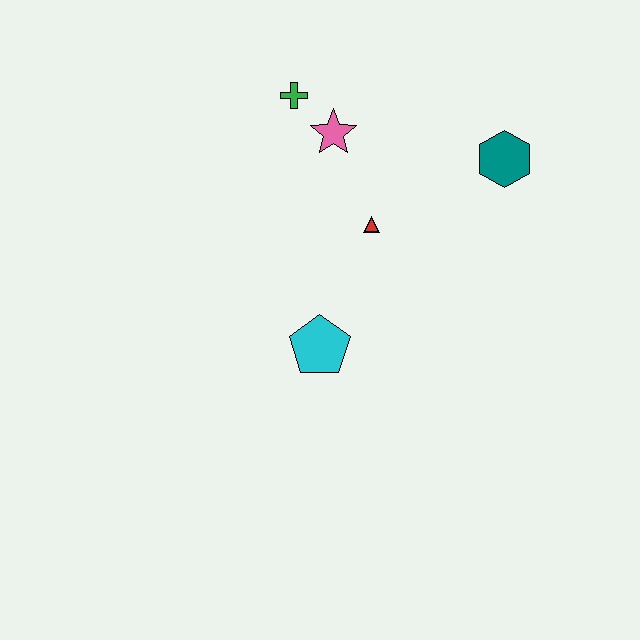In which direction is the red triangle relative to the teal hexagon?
The red triangle is to the left of the teal hexagon.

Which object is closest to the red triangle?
The pink star is closest to the red triangle.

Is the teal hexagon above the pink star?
No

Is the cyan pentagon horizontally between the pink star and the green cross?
Yes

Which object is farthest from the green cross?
The cyan pentagon is farthest from the green cross.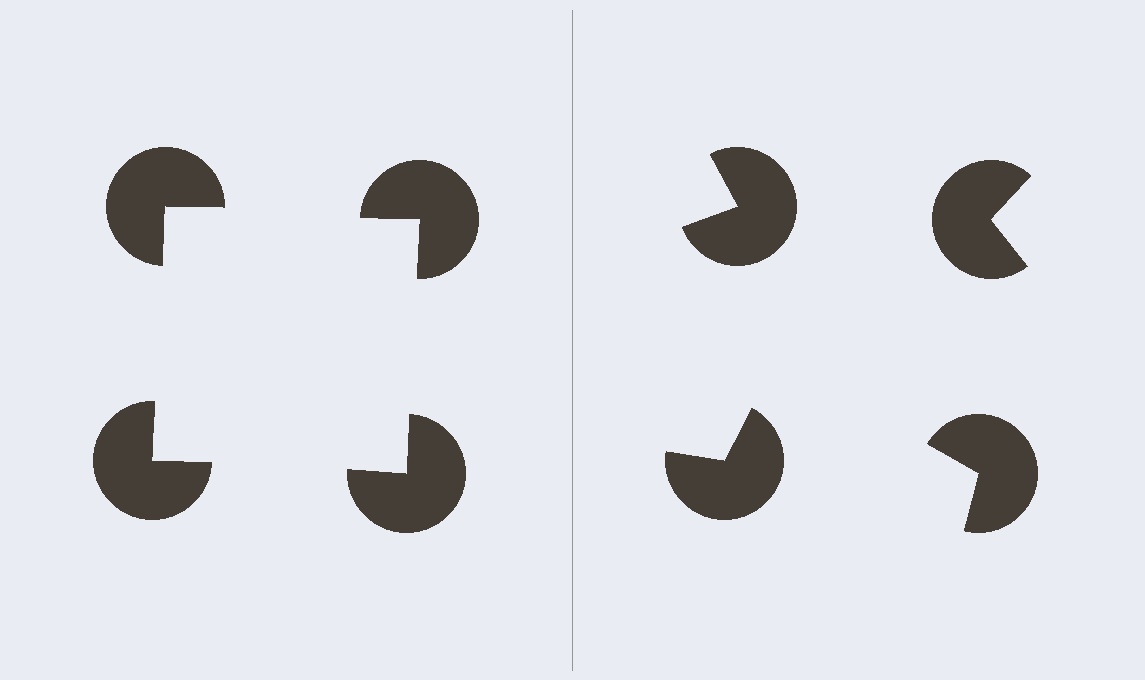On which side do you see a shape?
An illusory square appears on the left side. On the right side the wedge cuts are rotated, so no coherent shape forms.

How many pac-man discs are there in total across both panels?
8 — 4 on each side.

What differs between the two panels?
The pac-man discs are positioned identically on both sides; only the wedge orientations differ. On the left they align to a square; on the right they are misaligned.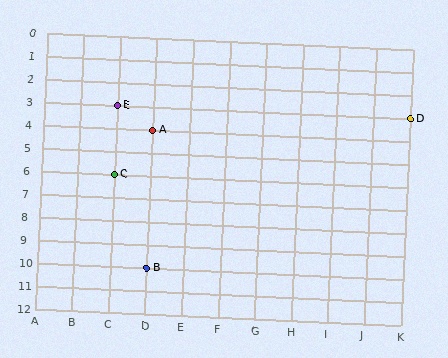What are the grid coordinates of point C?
Point C is at grid coordinates (C, 6).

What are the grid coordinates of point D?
Point D is at grid coordinates (K, 3).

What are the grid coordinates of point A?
Point A is at grid coordinates (D, 4).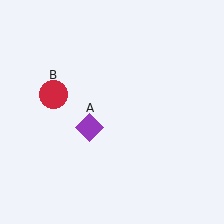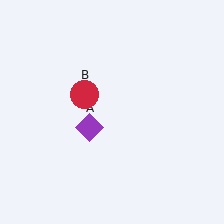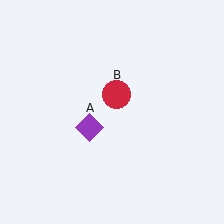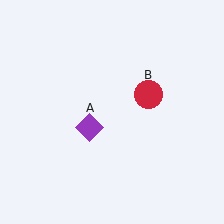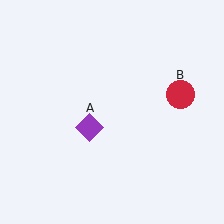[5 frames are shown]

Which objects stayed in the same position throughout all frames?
Purple diamond (object A) remained stationary.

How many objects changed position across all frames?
1 object changed position: red circle (object B).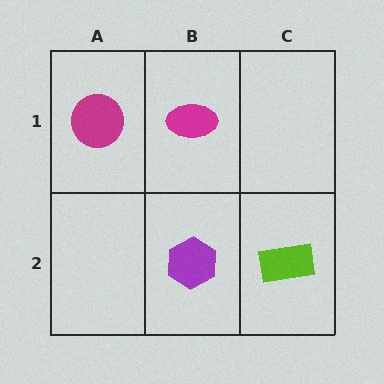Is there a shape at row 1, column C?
No, that cell is empty.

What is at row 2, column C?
A lime rectangle.